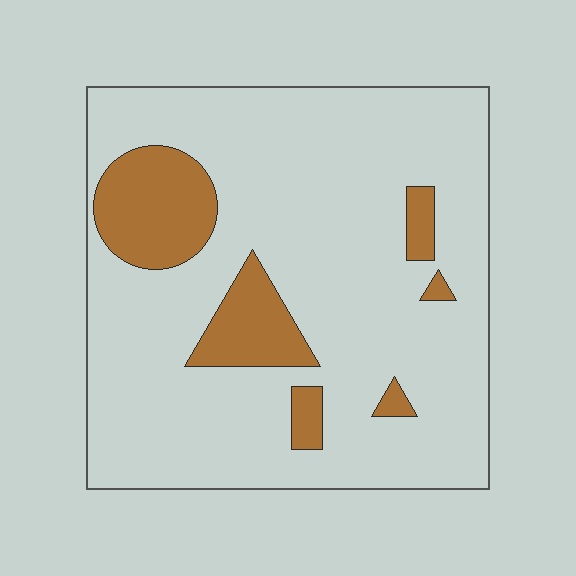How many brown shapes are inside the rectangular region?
6.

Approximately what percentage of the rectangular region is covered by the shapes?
Approximately 15%.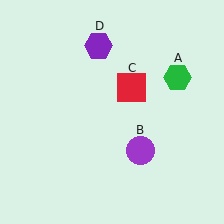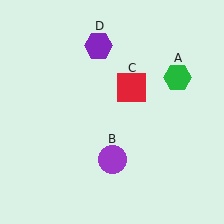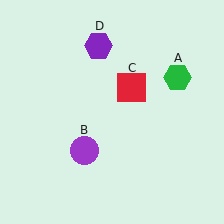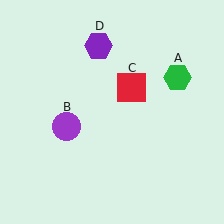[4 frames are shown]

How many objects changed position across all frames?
1 object changed position: purple circle (object B).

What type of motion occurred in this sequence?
The purple circle (object B) rotated clockwise around the center of the scene.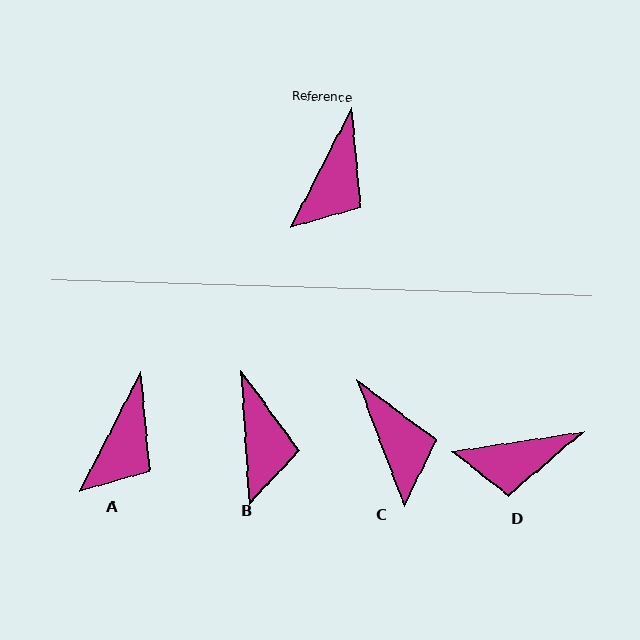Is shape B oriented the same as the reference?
No, it is off by about 31 degrees.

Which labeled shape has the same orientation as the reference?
A.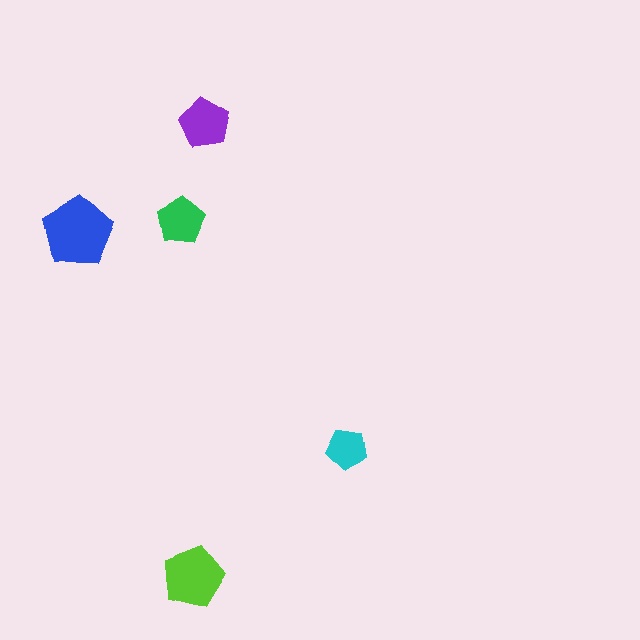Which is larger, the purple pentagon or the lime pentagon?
The lime one.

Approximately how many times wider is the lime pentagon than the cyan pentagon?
About 1.5 times wider.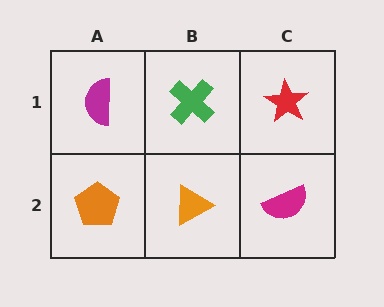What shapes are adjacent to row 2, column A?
A magenta semicircle (row 1, column A), an orange triangle (row 2, column B).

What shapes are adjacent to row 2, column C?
A red star (row 1, column C), an orange triangle (row 2, column B).